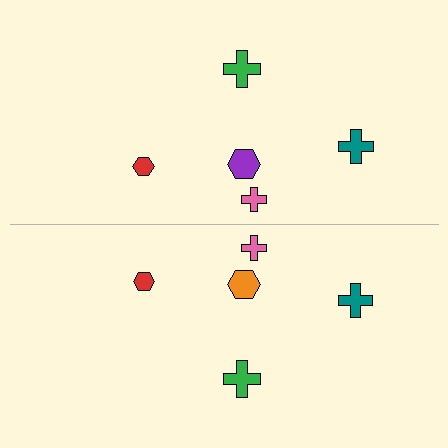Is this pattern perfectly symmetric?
No, the pattern is not perfectly symmetric. The orange hexagon on the bottom side breaks the symmetry — its mirror counterpart is purple.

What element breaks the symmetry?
The orange hexagon on the bottom side breaks the symmetry — its mirror counterpart is purple.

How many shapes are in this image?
There are 10 shapes in this image.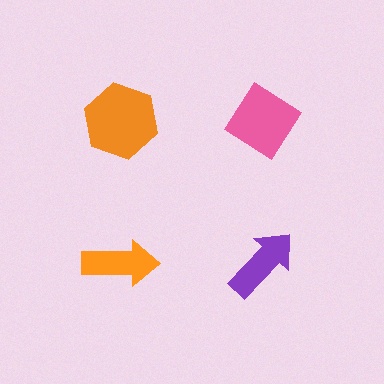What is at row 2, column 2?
A purple arrow.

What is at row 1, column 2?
A pink diamond.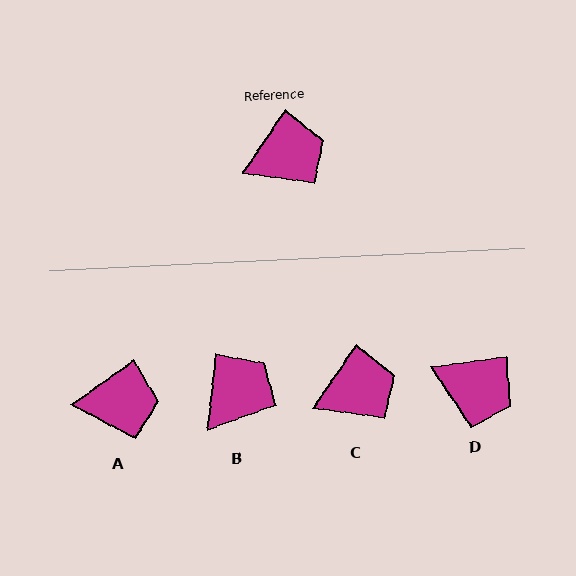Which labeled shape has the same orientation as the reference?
C.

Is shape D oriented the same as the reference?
No, it is off by about 48 degrees.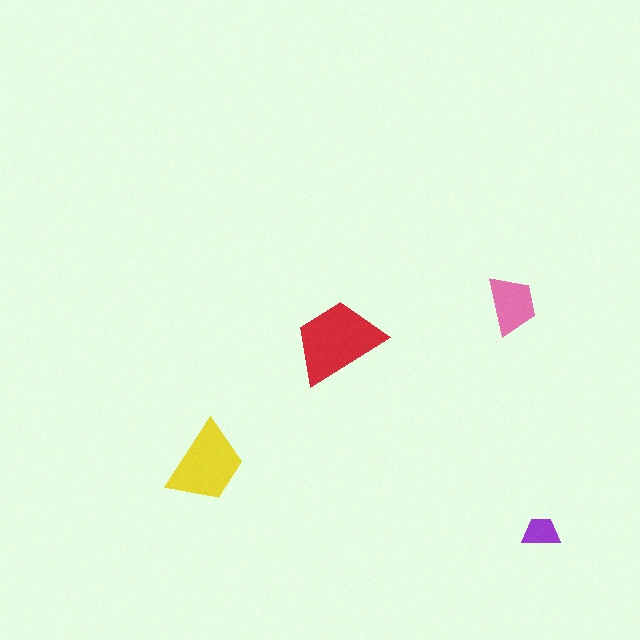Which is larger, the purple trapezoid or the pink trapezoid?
The pink one.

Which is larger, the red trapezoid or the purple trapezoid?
The red one.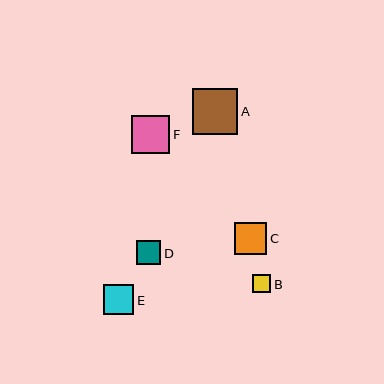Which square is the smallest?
Square B is the smallest with a size of approximately 18 pixels.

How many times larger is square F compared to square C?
Square F is approximately 1.2 times the size of square C.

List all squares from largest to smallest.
From largest to smallest: A, F, C, E, D, B.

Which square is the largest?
Square A is the largest with a size of approximately 46 pixels.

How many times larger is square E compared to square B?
Square E is approximately 1.7 times the size of square B.